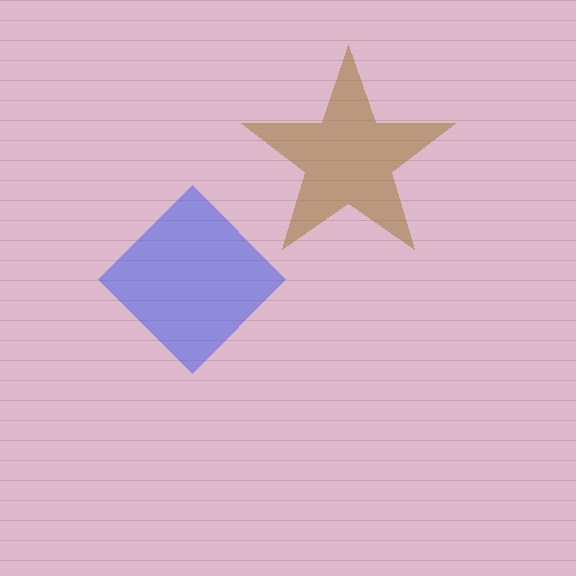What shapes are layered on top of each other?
The layered shapes are: a brown star, a blue diamond.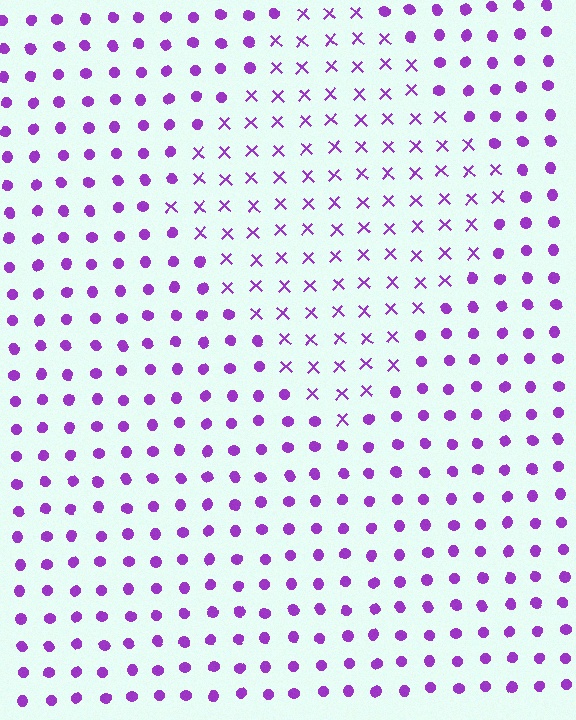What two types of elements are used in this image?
The image uses X marks inside the diamond region and circles outside it.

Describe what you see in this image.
The image is filled with small purple elements arranged in a uniform grid. A diamond-shaped region contains X marks, while the surrounding area contains circles. The boundary is defined purely by the change in element shape.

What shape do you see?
I see a diamond.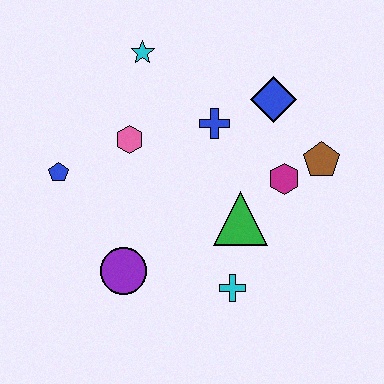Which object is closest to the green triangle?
The magenta hexagon is closest to the green triangle.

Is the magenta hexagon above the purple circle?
Yes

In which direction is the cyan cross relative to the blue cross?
The cyan cross is below the blue cross.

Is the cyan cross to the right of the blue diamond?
No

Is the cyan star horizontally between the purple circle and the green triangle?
Yes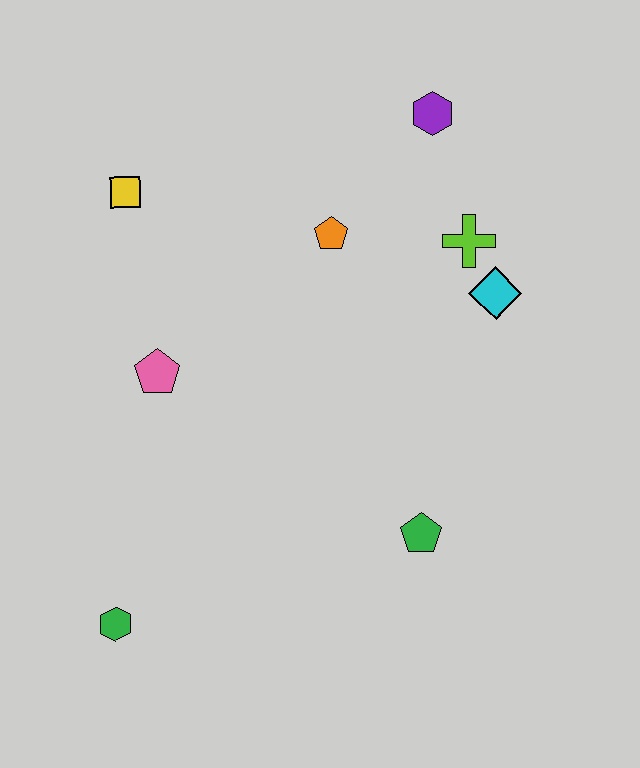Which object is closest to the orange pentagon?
The lime cross is closest to the orange pentagon.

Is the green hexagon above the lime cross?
No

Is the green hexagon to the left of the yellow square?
Yes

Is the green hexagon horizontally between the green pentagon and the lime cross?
No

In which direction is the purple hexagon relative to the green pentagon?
The purple hexagon is above the green pentagon.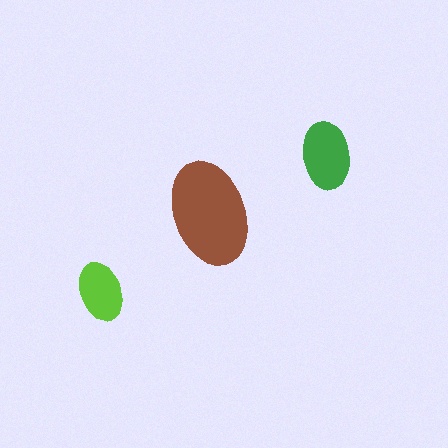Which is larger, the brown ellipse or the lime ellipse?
The brown one.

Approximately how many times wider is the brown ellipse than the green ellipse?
About 1.5 times wider.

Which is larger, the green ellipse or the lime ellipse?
The green one.